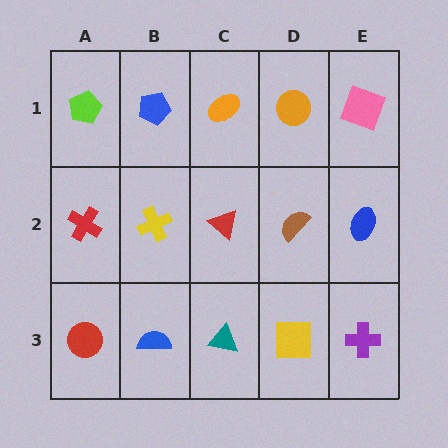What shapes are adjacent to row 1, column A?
A red cross (row 2, column A), a blue pentagon (row 1, column B).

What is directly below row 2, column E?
A purple cross.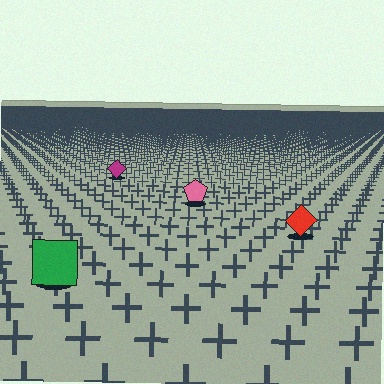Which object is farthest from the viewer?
The magenta diamond is farthest from the viewer. It appears smaller and the ground texture around it is denser.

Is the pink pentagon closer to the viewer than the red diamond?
No. The red diamond is closer — you can tell from the texture gradient: the ground texture is coarser near it.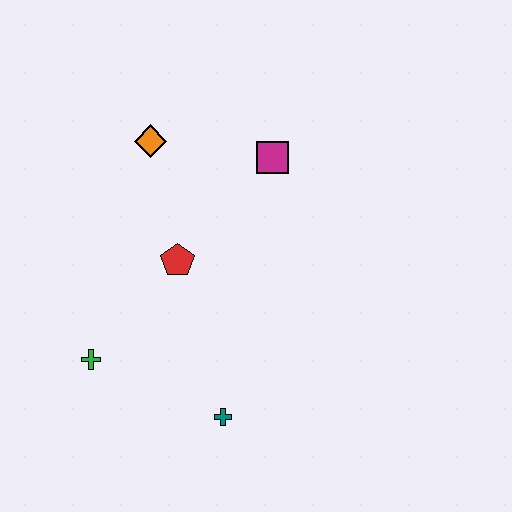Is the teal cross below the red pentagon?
Yes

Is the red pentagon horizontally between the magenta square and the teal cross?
No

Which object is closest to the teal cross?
The green cross is closest to the teal cross.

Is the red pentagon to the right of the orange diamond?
Yes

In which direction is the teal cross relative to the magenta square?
The teal cross is below the magenta square.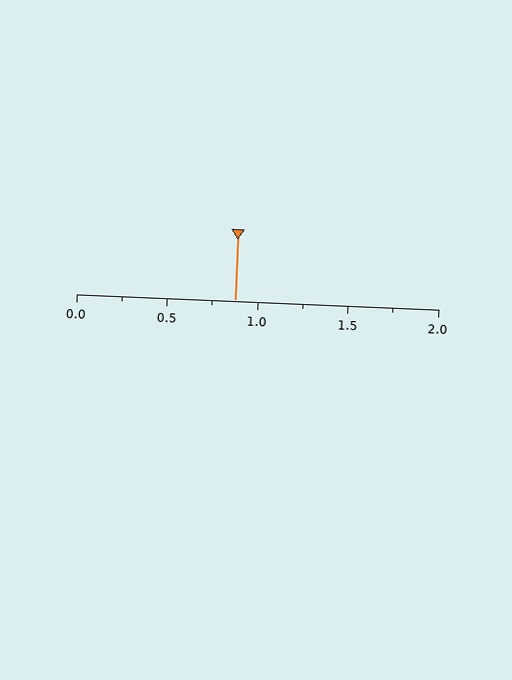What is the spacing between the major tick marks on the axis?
The major ticks are spaced 0.5 apart.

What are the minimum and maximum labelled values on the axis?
The axis runs from 0.0 to 2.0.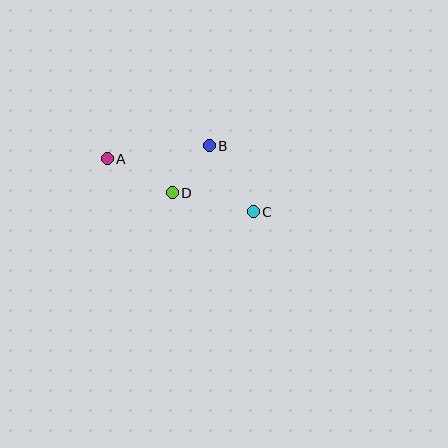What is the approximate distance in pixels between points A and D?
The distance between A and D is approximately 73 pixels.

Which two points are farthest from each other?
Points A and C are farthest from each other.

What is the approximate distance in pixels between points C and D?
The distance between C and D is approximately 83 pixels.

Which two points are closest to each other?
Points B and D are closest to each other.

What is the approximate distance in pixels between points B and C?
The distance between B and C is approximately 79 pixels.